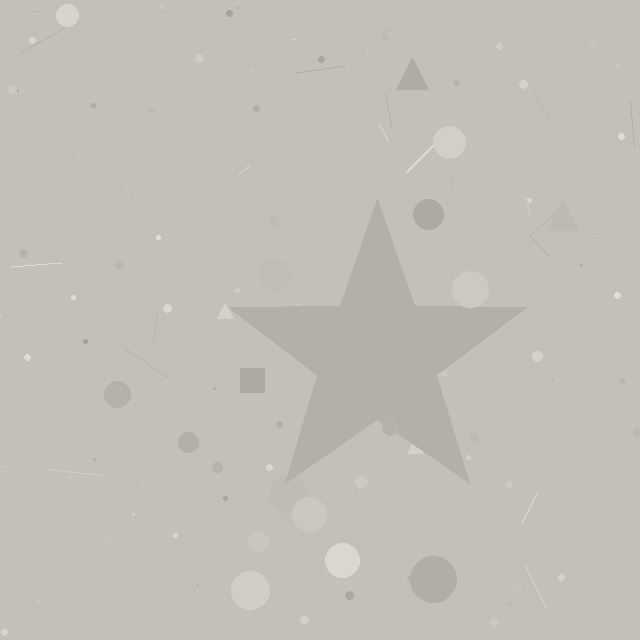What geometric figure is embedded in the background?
A star is embedded in the background.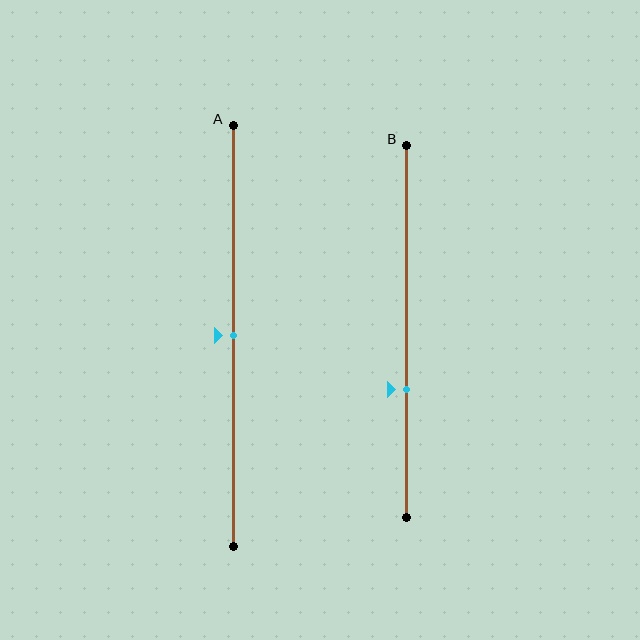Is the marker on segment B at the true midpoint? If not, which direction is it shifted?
No, the marker on segment B is shifted downward by about 16% of the segment length.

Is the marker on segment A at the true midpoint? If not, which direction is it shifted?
Yes, the marker on segment A is at the true midpoint.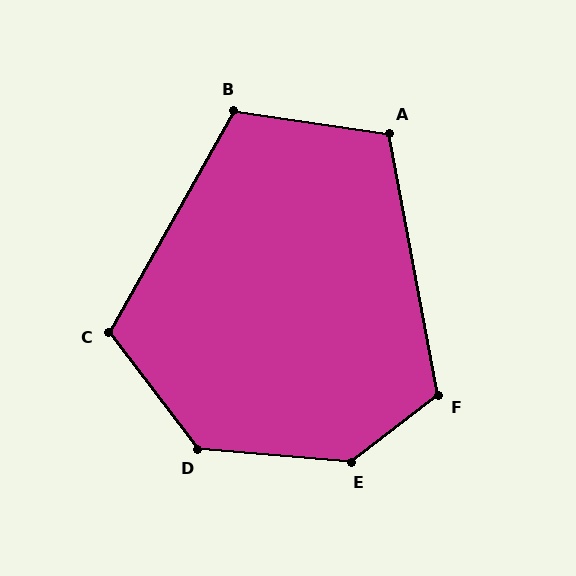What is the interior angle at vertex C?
Approximately 113 degrees (obtuse).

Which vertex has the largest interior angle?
E, at approximately 138 degrees.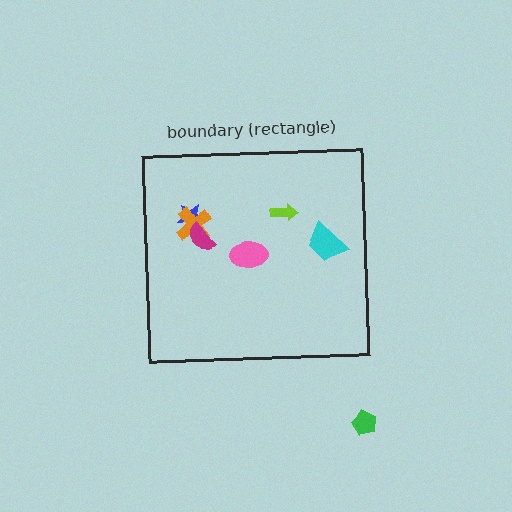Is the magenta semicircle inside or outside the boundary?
Inside.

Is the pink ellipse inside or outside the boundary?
Inside.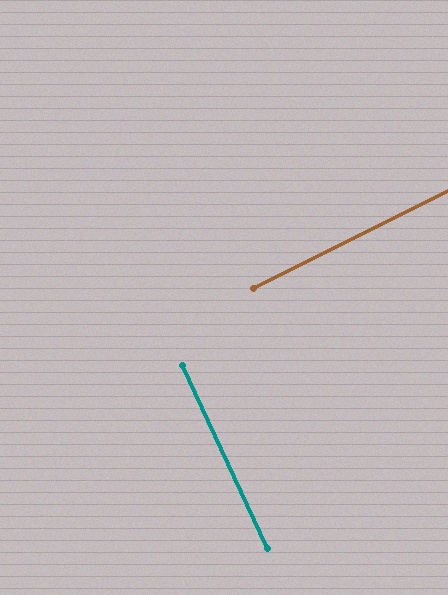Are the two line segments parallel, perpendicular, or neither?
Perpendicular — they meet at approximately 88°.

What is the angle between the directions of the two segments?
Approximately 88 degrees.